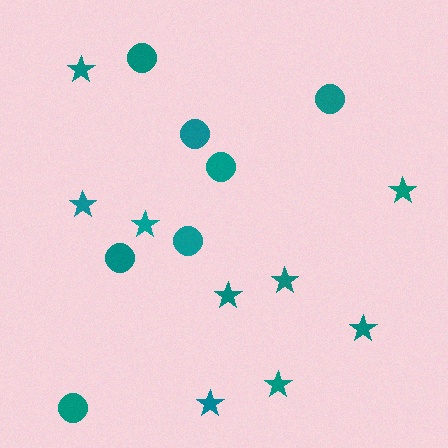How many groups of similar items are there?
There are 2 groups: one group of circles (7) and one group of stars (9).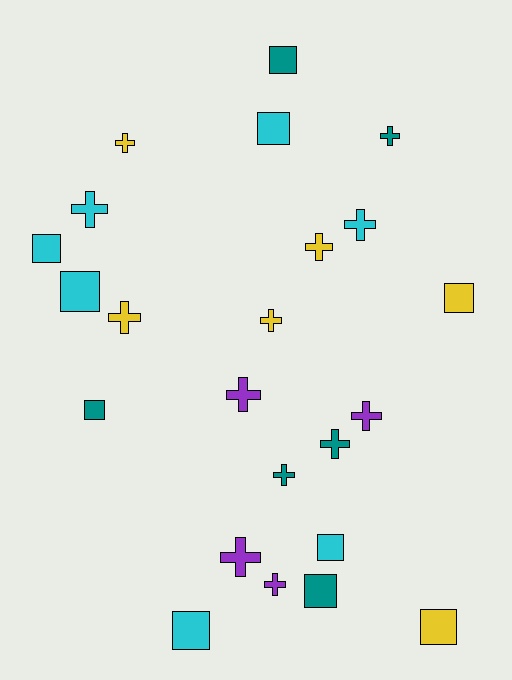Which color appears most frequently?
Cyan, with 7 objects.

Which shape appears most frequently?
Cross, with 13 objects.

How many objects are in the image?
There are 23 objects.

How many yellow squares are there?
There are 2 yellow squares.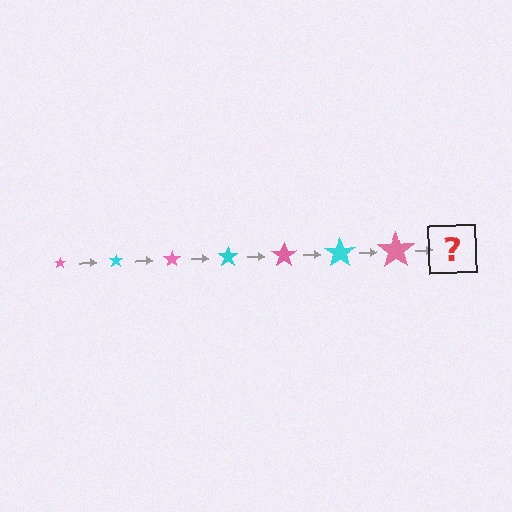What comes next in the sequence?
The next element should be a cyan star, larger than the previous one.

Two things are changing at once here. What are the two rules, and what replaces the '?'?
The two rules are that the star grows larger each step and the color cycles through pink and cyan. The '?' should be a cyan star, larger than the previous one.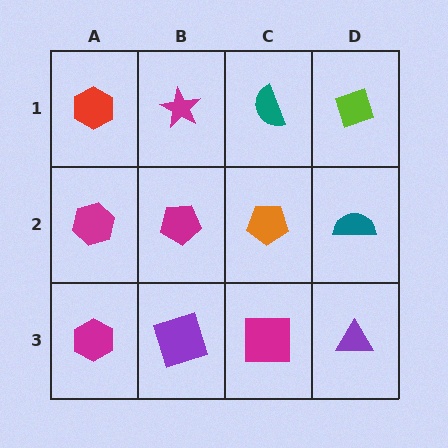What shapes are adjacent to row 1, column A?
A magenta hexagon (row 2, column A), a magenta star (row 1, column B).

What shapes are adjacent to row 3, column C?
An orange pentagon (row 2, column C), a purple square (row 3, column B), a purple triangle (row 3, column D).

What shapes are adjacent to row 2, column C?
A teal semicircle (row 1, column C), a magenta square (row 3, column C), a magenta pentagon (row 2, column B), a teal semicircle (row 2, column D).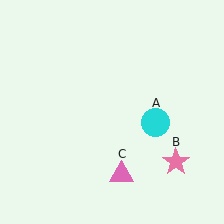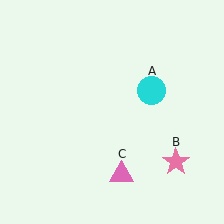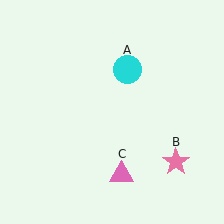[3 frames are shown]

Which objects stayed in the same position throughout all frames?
Pink star (object B) and pink triangle (object C) remained stationary.